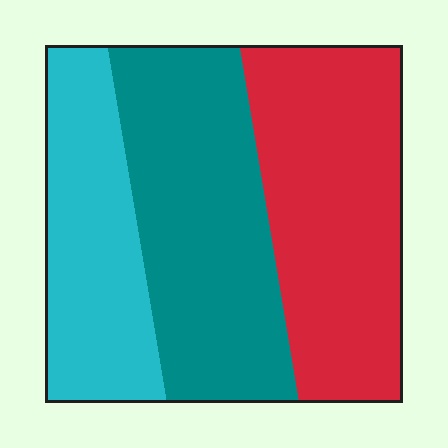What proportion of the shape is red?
Red covers 37% of the shape.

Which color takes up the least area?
Cyan, at roughly 25%.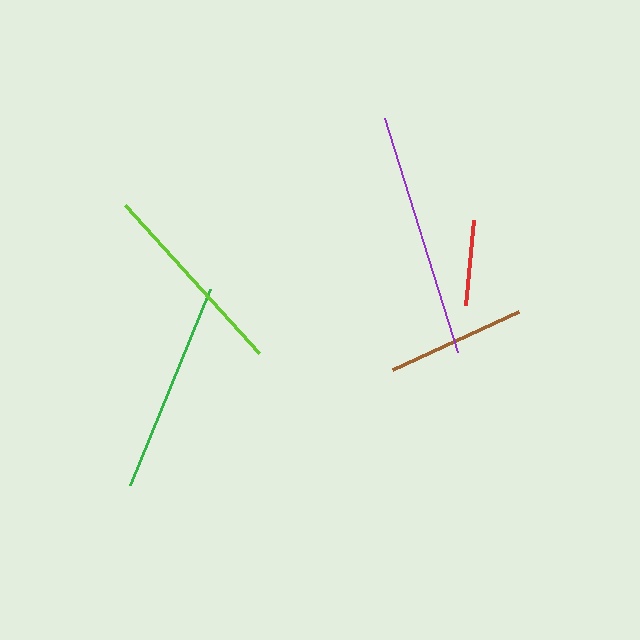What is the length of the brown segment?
The brown segment is approximately 139 pixels long.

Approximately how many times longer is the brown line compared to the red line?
The brown line is approximately 1.6 times the length of the red line.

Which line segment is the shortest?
The red line is the shortest at approximately 85 pixels.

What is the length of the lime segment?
The lime segment is approximately 200 pixels long.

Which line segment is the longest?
The purple line is the longest at approximately 245 pixels.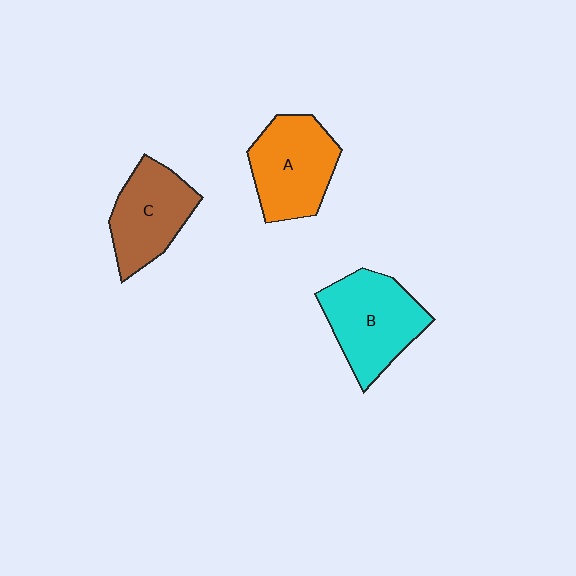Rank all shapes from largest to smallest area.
From largest to smallest: B (cyan), A (orange), C (brown).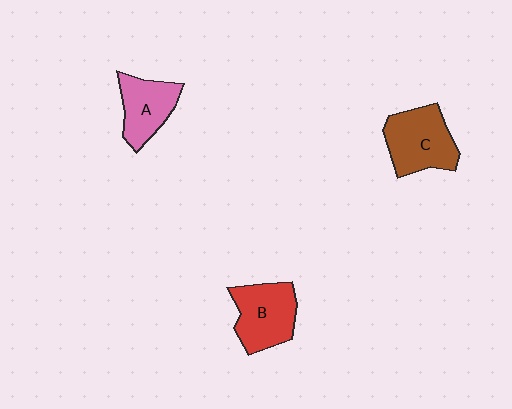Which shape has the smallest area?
Shape A (pink).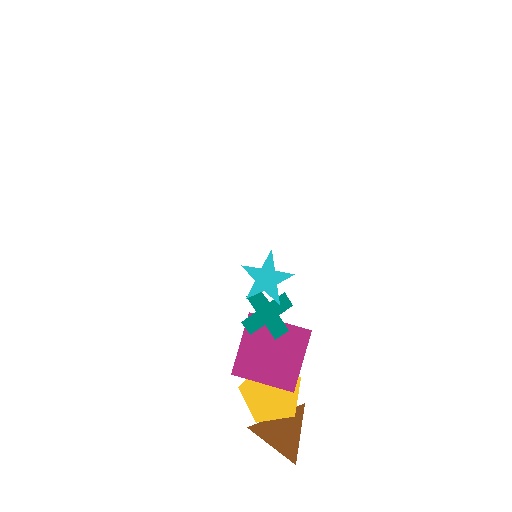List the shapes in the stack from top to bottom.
From top to bottom: the cyan star, the teal cross, the magenta square, the yellow pentagon, the brown triangle.